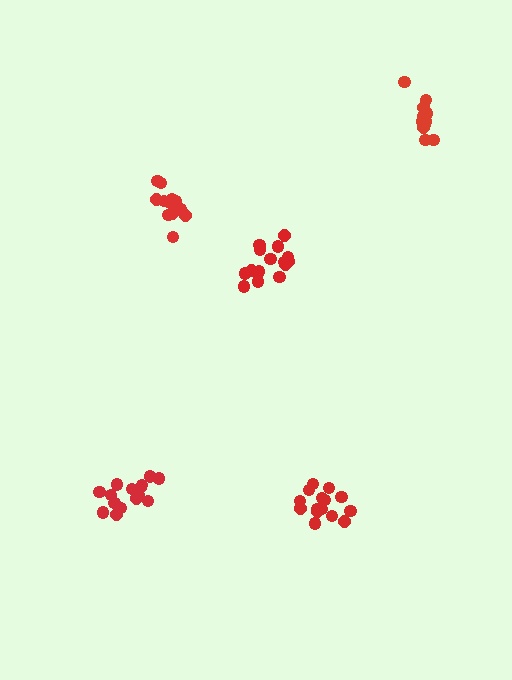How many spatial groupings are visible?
There are 5 spatial groupings.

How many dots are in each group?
Group 1: 11 dots, Group 2: 14 dots, Group 3: 15 dots, Group 4: 15 dots, Group 5: 16 dots (71 total).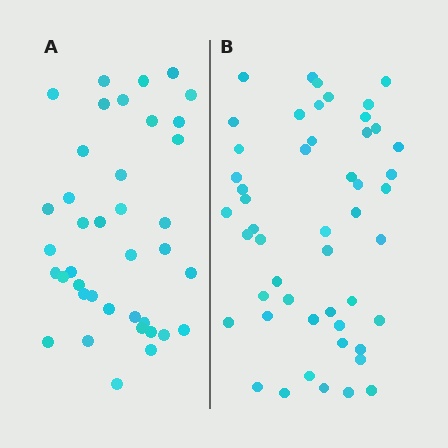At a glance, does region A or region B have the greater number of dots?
Region B (the right region) has more dots.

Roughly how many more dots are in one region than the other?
Region B has roughly 12 or so more dots than region A.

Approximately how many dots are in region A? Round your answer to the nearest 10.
About 40 dots. (The exact count is 39, which rounds to 40.)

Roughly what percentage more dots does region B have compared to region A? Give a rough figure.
About 30% more.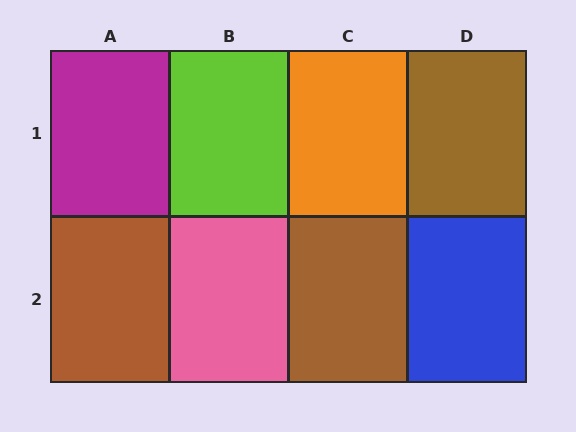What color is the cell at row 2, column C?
Brown.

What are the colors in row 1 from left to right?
Magenta, lime, orange, brown.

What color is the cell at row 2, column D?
Blue.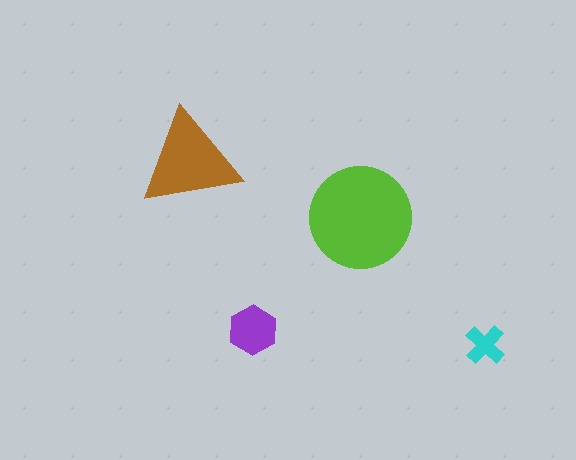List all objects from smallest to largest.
The cyan cross, the purple hexagon, the brown triangle, the lime circle.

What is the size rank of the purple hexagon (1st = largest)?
3rd.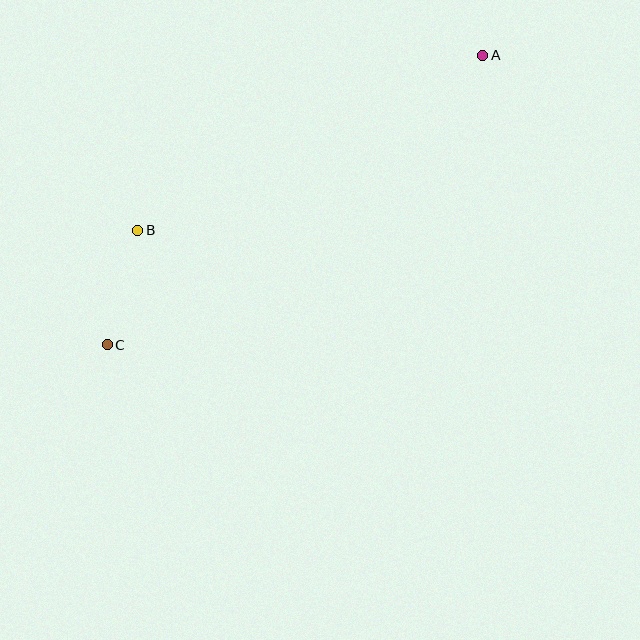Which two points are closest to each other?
Points B and C are closest to each other.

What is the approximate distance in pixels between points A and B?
The distance between A and B is approximately 387 pixels.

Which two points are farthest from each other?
Points A and C are farthest from each other.